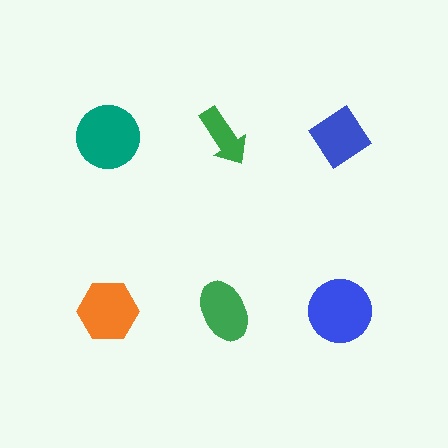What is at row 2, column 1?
An orange hexagon.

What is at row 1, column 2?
A green arrow.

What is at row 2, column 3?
A blue circle.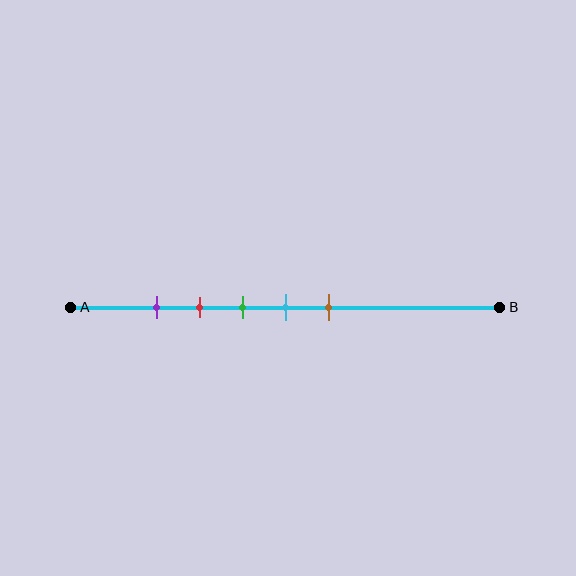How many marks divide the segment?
There are 5 marks dividing the segment.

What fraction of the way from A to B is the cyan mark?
The cyan mark is approximately 50% (0.5) of the way from A to B.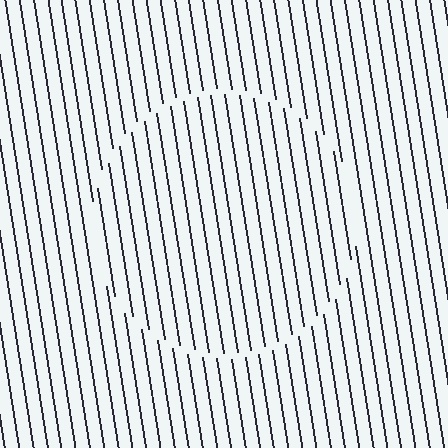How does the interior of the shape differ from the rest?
The interior of the shape contains the same grating, shifted by half a period — the contour is defined by the phase discontinuity where line-ends from the inner and outer gratings abut.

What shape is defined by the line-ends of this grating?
An illusory circle. The interior of the shape contains the same grating, shifted by half a period — the contour is defined by the phase discontinuity where line-ends from the inner and outer gratings abut.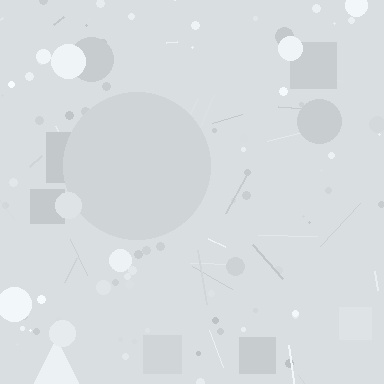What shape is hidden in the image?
A circle is hidden in the image.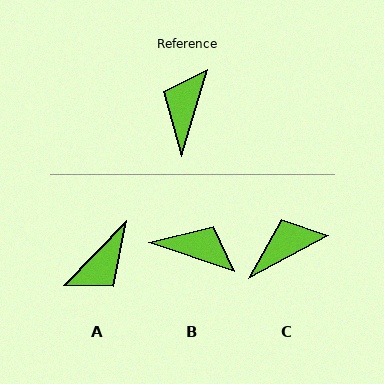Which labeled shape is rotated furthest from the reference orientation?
A, about 153 degrees away.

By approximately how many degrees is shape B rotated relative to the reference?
Approximately 91 degrees clockwise.